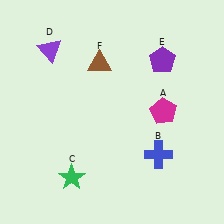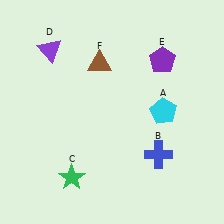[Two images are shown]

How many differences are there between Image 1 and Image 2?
There is 1 difference between the two images.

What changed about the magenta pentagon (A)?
In Image 1, A is magenta. In Image 2, it changed to cyan.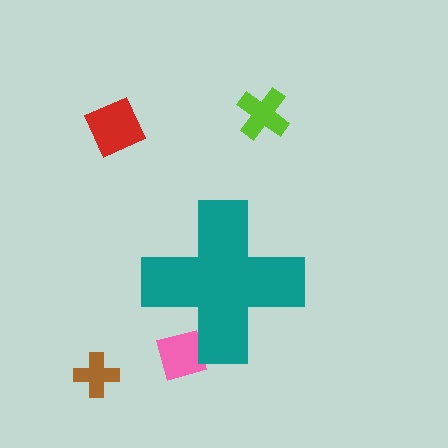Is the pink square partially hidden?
Yes, the pink square is partially hidden behind the teal cross.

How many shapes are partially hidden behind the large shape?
1 shape is partially hidden.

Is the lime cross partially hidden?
No, the lime cross is fully visible.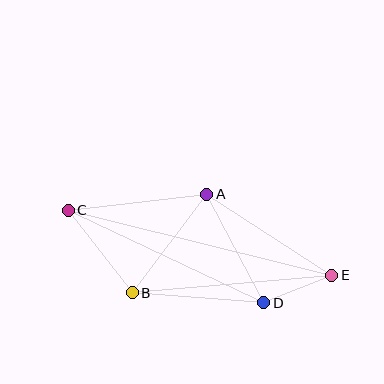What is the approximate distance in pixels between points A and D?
The distance between A and D is approximately 123 pixels.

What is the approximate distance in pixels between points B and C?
The distance between B and C is approximately 104 pixels.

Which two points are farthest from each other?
Points C and E are farthest from each other.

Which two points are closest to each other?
Points D and E are closest to each other.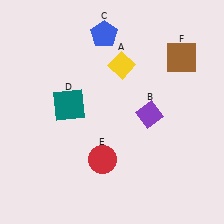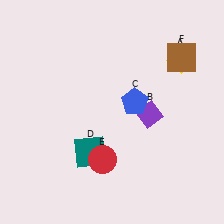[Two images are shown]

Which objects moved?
The objects that moved are: the yellow diamond (A), the blue pentagon (C), the teal square (D).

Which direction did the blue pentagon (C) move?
The blue pentagon (C) moved down.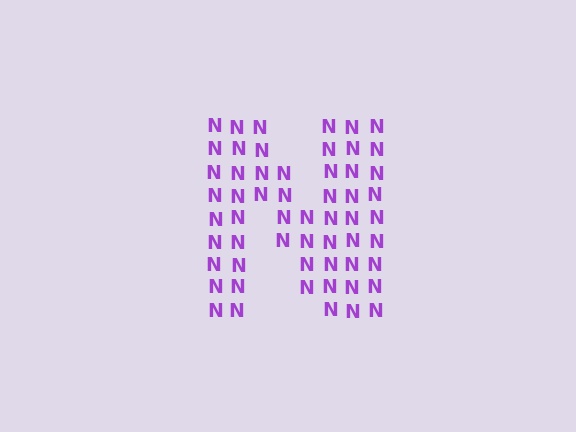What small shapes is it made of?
It is made of small letter N's.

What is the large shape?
The large shape is the letter N.